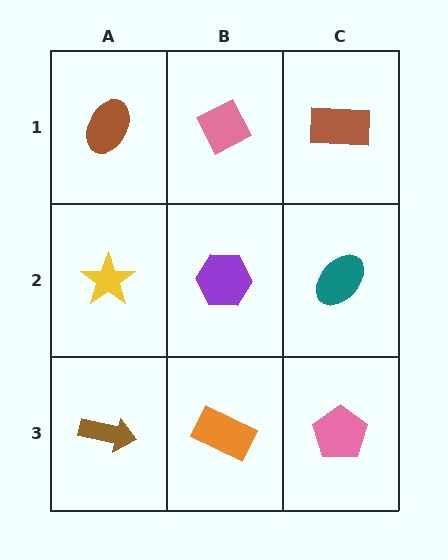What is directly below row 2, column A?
A brown arrow.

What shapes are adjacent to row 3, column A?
A yellow star (row 2, column A), an orange rectangle (row 3, column B).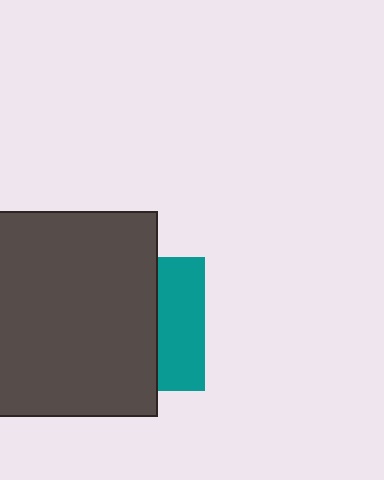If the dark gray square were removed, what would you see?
You would see the complete teal square.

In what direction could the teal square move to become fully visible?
The teal square could move right. That would shift it out from behind the dark gray square entirely.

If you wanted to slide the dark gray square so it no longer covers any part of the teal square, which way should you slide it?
Slide it left — that is the most direct way to separate the two shapes.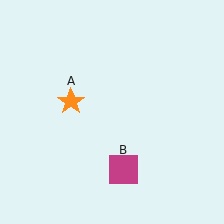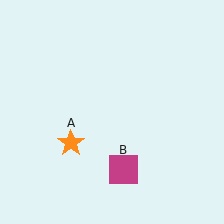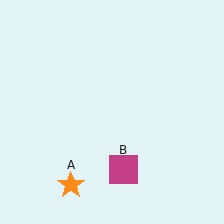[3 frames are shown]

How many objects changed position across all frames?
1 object changed position: orange star (object A).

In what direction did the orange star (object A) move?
The orange star (object A) moved down.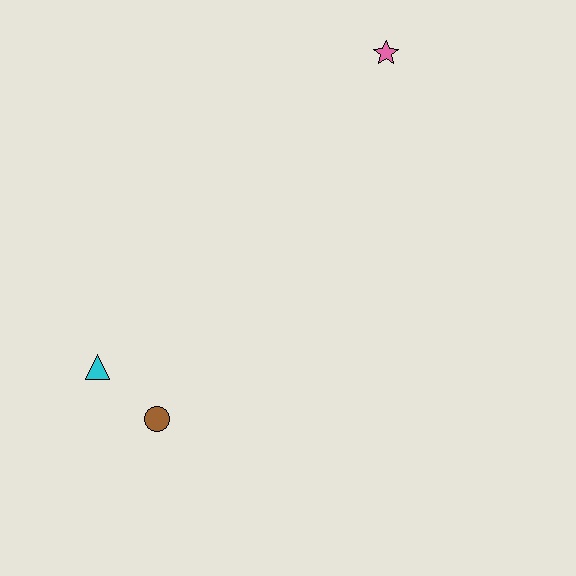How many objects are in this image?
There are 3 objects.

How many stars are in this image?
There is 1 star.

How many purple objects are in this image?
There are no purple objects.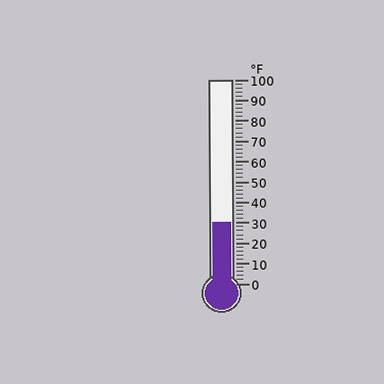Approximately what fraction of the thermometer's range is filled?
The thermometer is filled to approximately 30% of its range.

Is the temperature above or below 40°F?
The temperature is below 40°F.